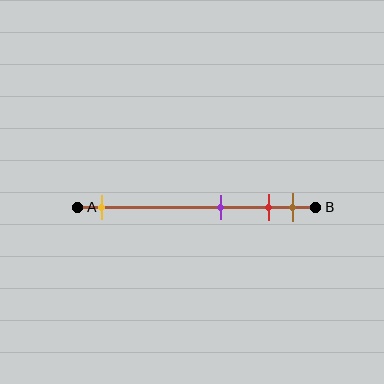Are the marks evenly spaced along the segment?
No, the marks are not evenly spaced.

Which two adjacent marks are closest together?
The red and brown marks are the closest adjacent pair.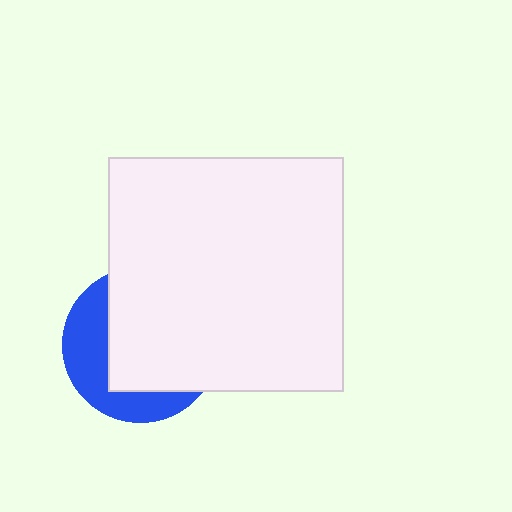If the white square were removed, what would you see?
You would see the complete blue circle.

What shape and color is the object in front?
The object in front is a white square.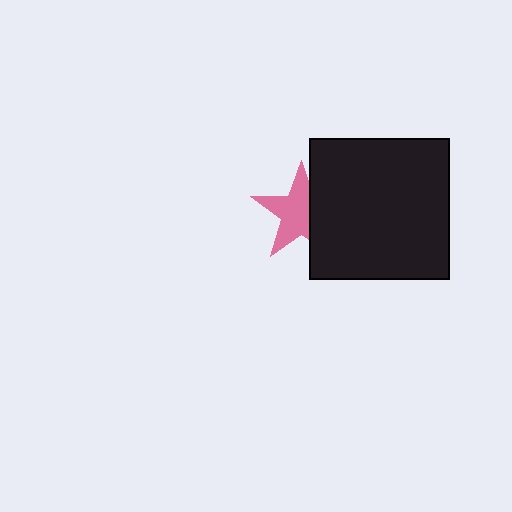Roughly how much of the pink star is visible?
Most of it is visible (roughly 66%).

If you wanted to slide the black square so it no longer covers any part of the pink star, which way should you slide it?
Slide it right — that is the most direct way to separate the two shapes.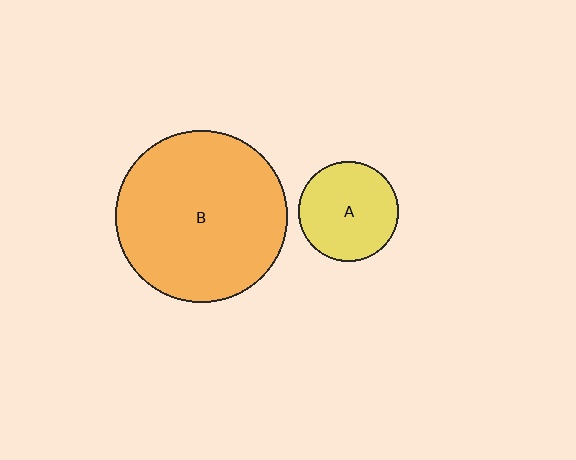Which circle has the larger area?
Circle B (orange).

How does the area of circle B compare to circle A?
Approximately 2.9 times.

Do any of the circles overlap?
No, none of the circles overlap.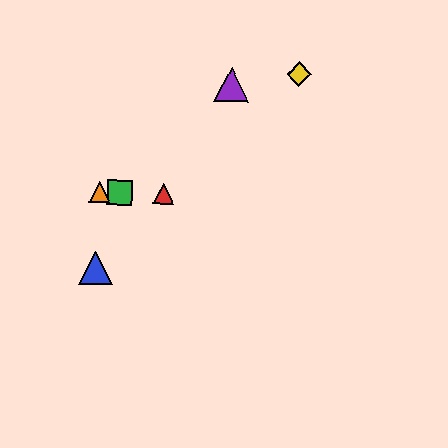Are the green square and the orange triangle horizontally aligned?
Yes, both are at y≈192.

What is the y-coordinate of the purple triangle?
The purple triangle is at y≈85.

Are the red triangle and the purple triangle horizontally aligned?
No, the red triangle is at y≈193 and the purple triangle is at y≈85.